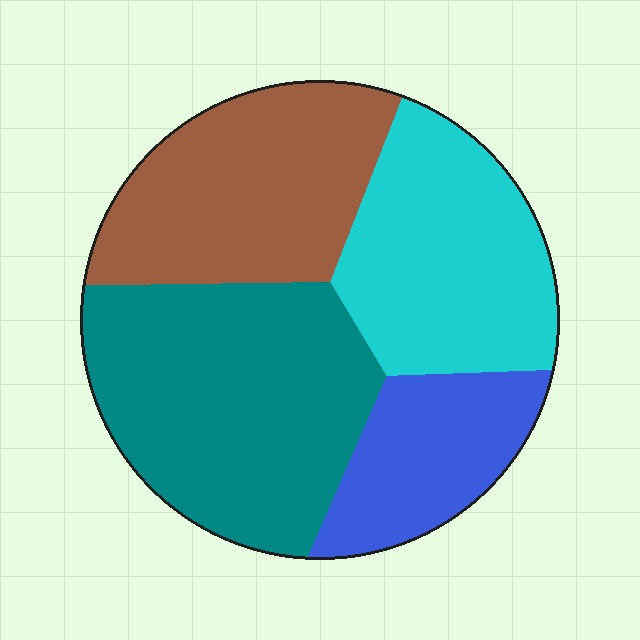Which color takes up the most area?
Teal, at roughly 35%.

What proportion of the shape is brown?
Brown takes up about one quarter (1/4) of the shape.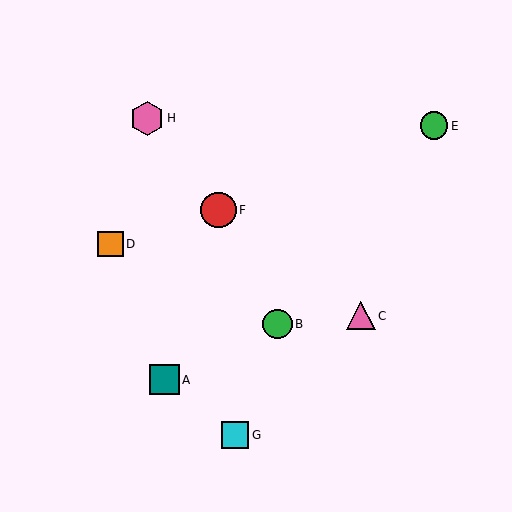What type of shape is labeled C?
Shape C is a pink triangle.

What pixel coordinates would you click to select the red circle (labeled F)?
Click at (219, 210) to select the red circle F.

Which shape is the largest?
The red circle (labeled F) is the largest.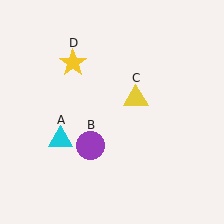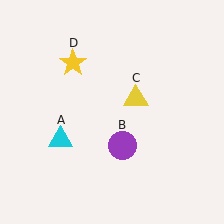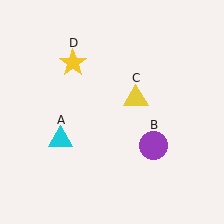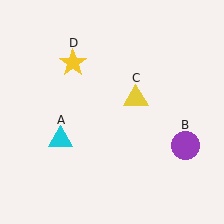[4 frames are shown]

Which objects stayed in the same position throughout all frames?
Cyan triangle (object A) and yellow triangle (object C) and yellow star (object D) remained stationary.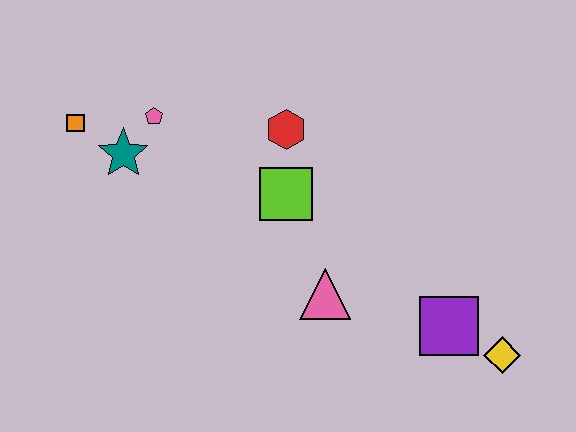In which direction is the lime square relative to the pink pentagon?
The lime square is to the right of the pink pentagon.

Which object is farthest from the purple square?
The orange square is farthest from the purple square.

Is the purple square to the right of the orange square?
Yes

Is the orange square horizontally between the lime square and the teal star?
No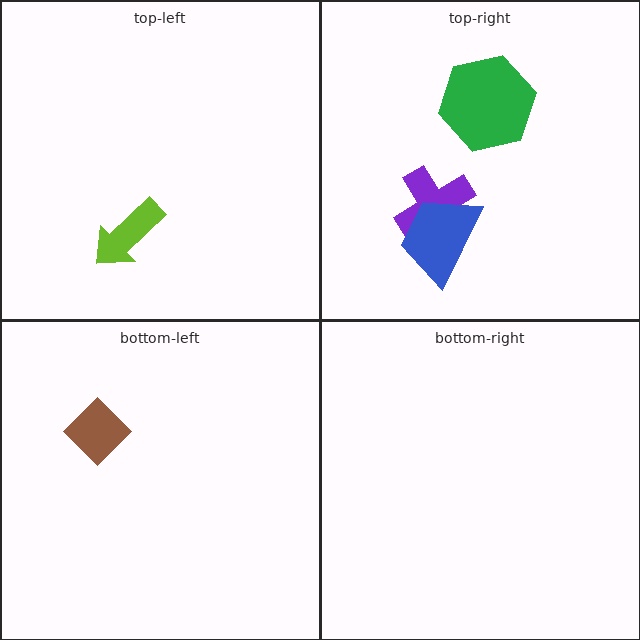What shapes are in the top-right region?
The purple cross, the blue trapezoid, the green hexagon.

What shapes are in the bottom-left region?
The brown diamond.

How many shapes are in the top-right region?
3.